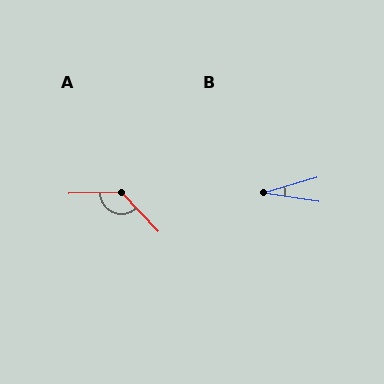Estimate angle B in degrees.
Approximately 24 degrees.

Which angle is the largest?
A, at approximately 131 degrees.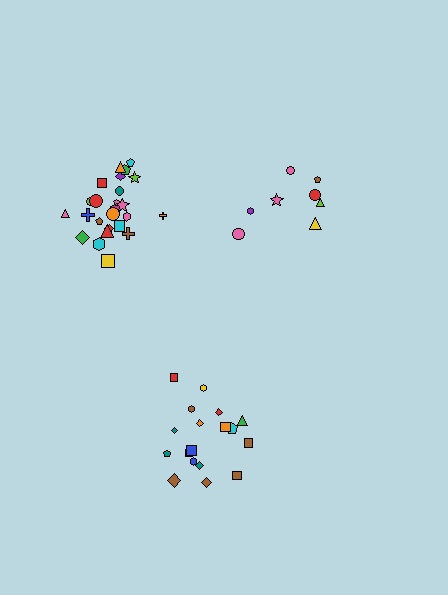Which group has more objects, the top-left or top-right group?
The top-left group.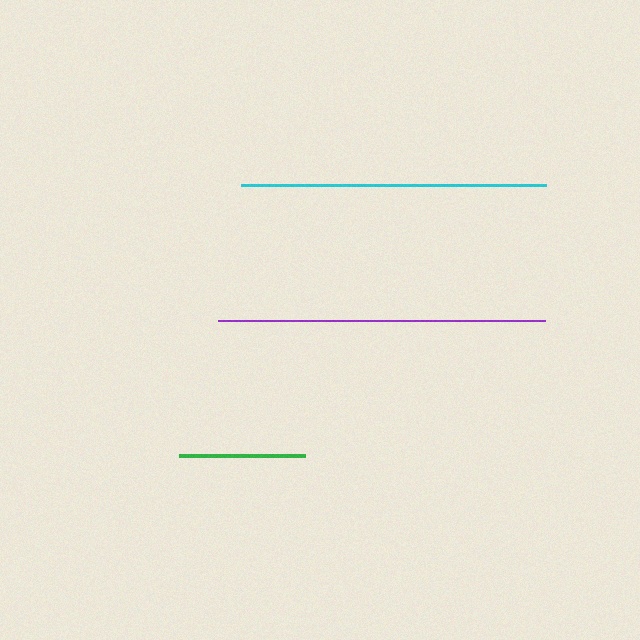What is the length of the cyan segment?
The cyan segment is approximately 305 pixels long.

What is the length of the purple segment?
The purple segment is approximately 326 pixels long.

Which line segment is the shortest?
The green line is the shortest at approximately 126 pixels.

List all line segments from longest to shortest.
From longest to shortest: purple, cyan, green.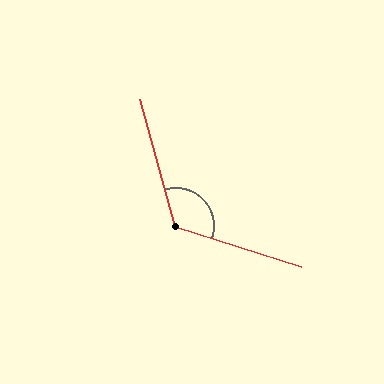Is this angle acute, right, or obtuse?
It is obtuse.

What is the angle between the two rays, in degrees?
Approximately 123 degrees.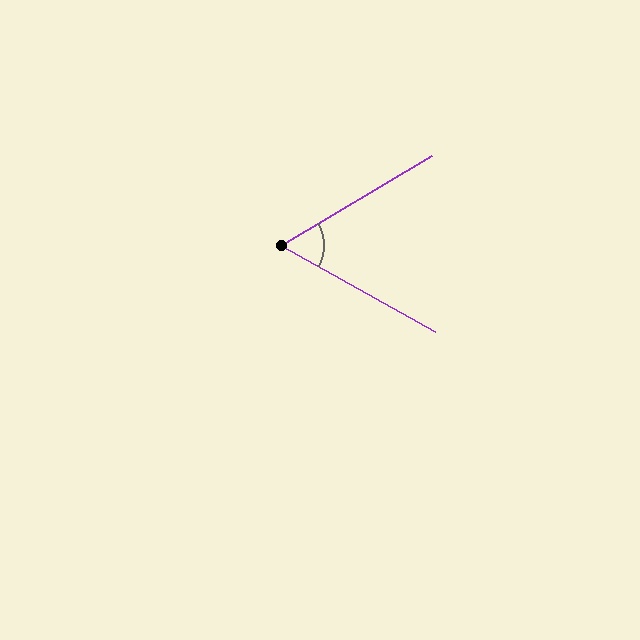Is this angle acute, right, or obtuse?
It is acute.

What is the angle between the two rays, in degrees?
Approximately 60 degrees.